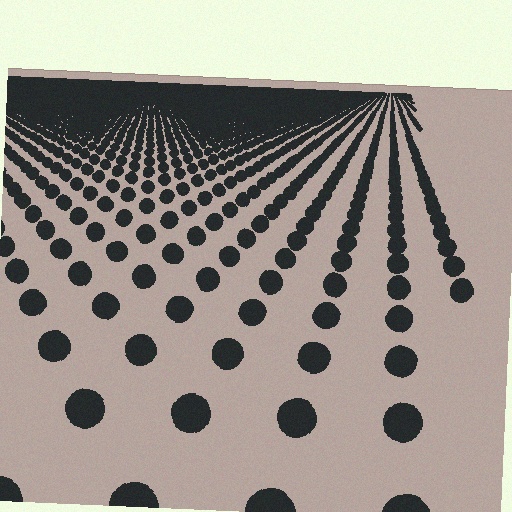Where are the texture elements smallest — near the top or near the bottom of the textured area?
Near the top.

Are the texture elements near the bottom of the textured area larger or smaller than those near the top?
Larger. Near the bottom, elements are closer to the viewer and appear at a bigger on-screen size.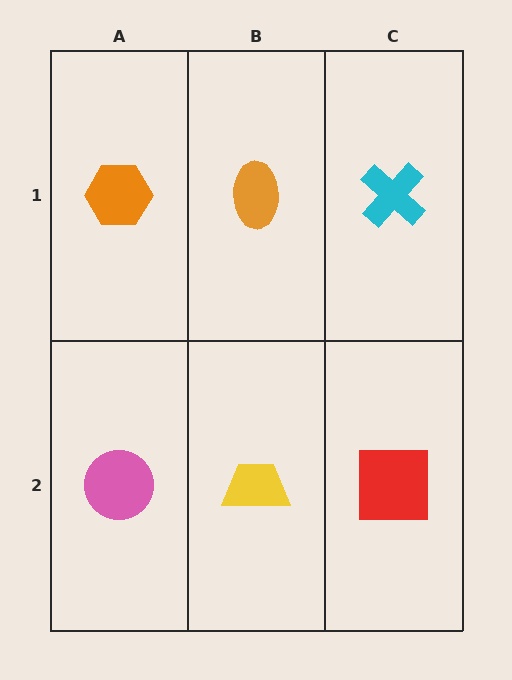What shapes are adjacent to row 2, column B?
An orange ellipse (row 1, column B), a pink circle (row 2, column A), a red square (row 2, column C).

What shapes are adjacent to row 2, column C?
A cyan cross (row 1, column C), a yellow trapezoid (row 2, column B).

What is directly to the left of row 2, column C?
A yellow trapezoid.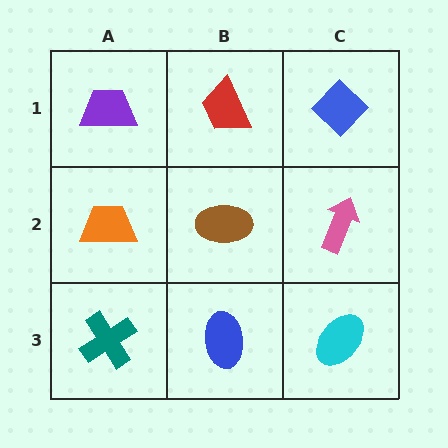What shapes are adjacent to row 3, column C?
A pink arrow (row 2, column C), a blue ellipse (row 3, column B).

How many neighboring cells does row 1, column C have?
2.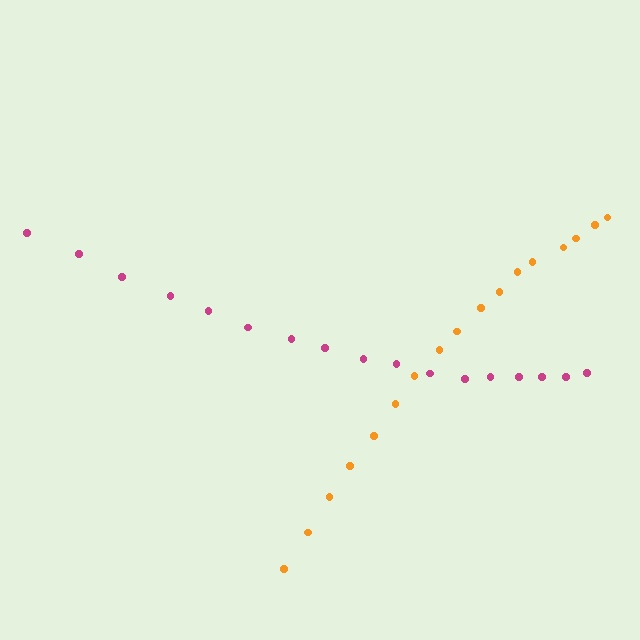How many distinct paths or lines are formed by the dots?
There are 2 distinct paths.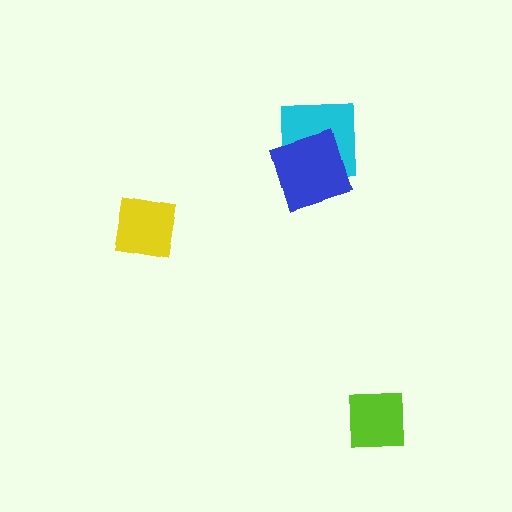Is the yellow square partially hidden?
No, no other shape covers it.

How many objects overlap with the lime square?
0 objects overlap with the lime square.